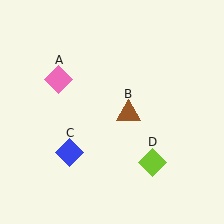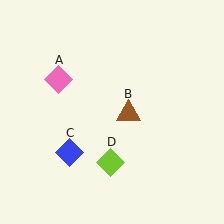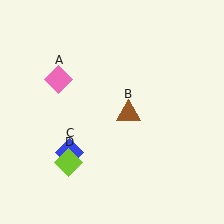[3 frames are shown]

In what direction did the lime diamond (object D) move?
The lime diamond (object D) moved left.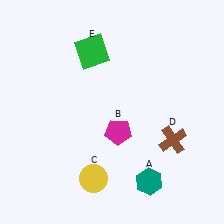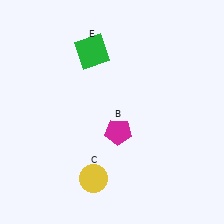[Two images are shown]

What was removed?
The teal hexagon (A), the brown cross (D) were removed in Image 2.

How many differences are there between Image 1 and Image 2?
There are 2 differences between the two images.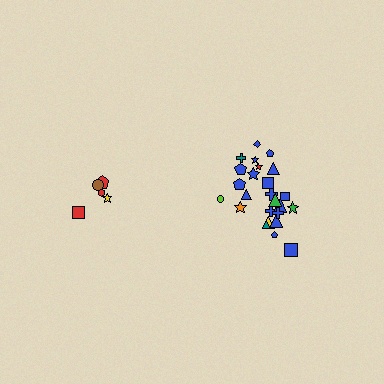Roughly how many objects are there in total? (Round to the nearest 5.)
Roughly 30 objects in total.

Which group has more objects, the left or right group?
The right group.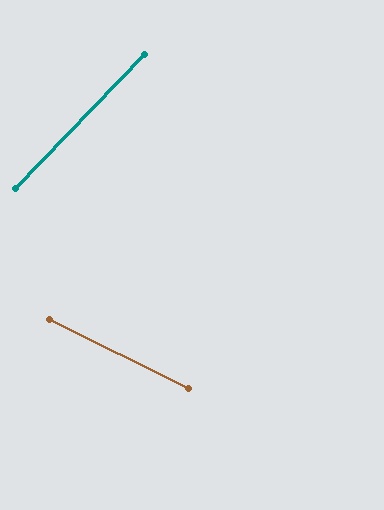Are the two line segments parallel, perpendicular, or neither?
Neither parallel nor perpendicular — they differ by about 73°.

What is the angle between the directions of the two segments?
Approximately 73 degrees.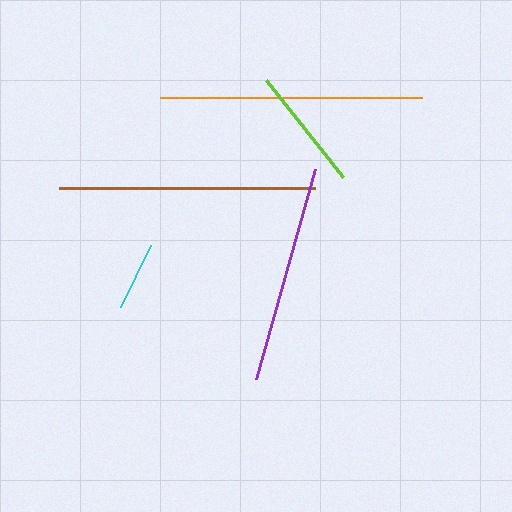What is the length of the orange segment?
The orange segment is approximately 261 pixels long.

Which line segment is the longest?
The orange line is the longest at approximately 261 pixels.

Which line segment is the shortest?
The cyan line is the shortest at approximately 69 pixels.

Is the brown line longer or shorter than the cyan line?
The brown line is longer than the cyan line.